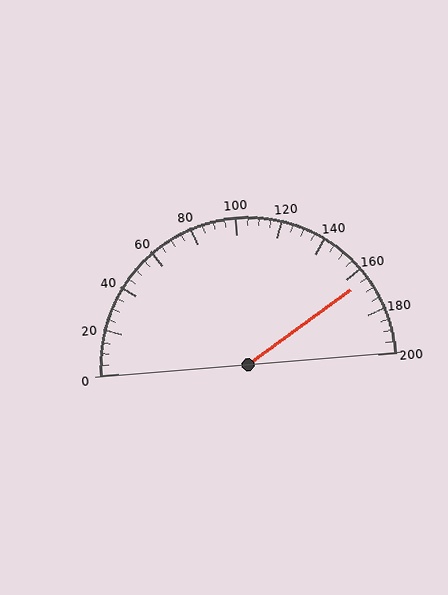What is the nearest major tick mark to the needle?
The nearest major tick mark is 160.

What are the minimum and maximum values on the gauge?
The gauge ranges from 0 to 200.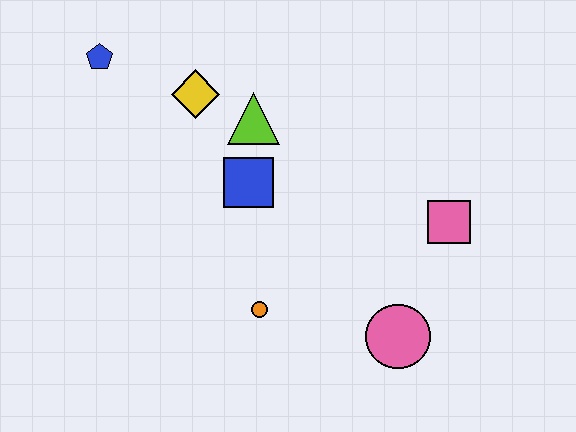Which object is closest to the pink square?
The pink circle is closest to the pink square.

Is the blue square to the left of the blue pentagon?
No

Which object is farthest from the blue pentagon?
The pink circle is farthest from the blue pentagon.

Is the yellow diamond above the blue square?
Yes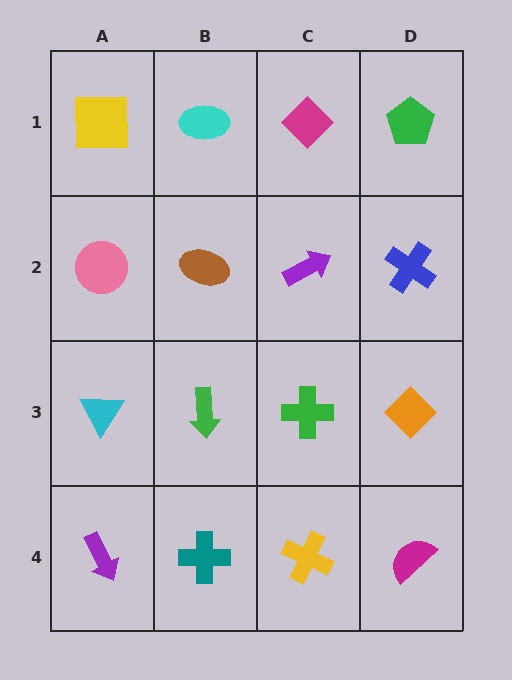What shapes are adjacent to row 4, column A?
A cyan triangle (row 3, column A), a teal cross (row 4, column B).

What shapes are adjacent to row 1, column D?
A blue cross (row 2, column D), a magenta diamond (row 1, column C).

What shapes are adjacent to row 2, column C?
A magenta diamond (row 1, column C), a green cross (row 3, column C), a brown ellipse (row 2, column B), a blue cross (row 2, column D).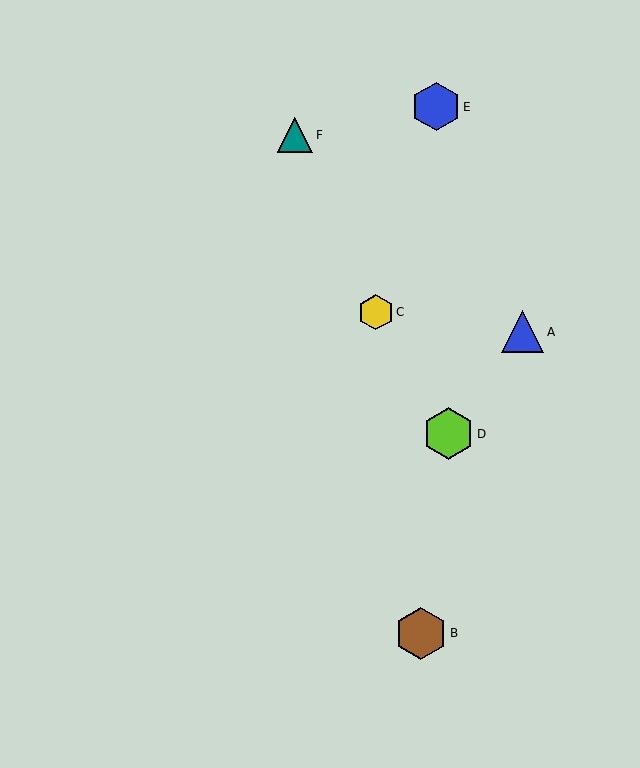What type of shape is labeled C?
Shape C is a yellow hexagon.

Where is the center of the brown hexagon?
The center of the brown hexagon is at (421, 633).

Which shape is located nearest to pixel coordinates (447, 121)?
The blue hexagon (labeled E) at (436, 107) is nearest to that location.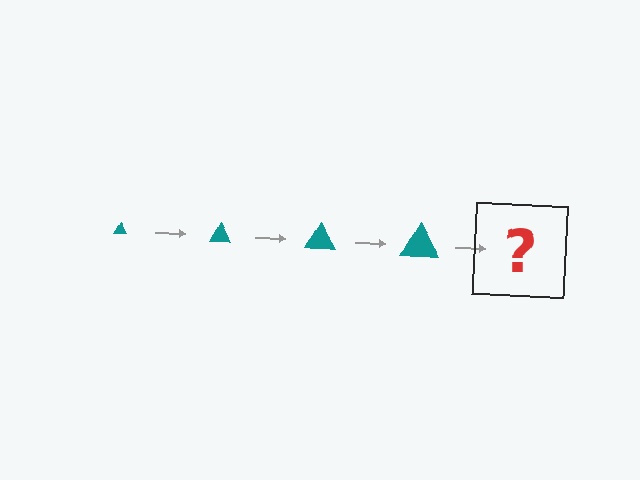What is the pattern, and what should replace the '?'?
The pattern is that the triangle gets progressively larger each step. The '?' should be a teal triangle, larger than the previous one.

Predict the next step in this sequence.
The next step is a teal triangle, larger than the previous one.